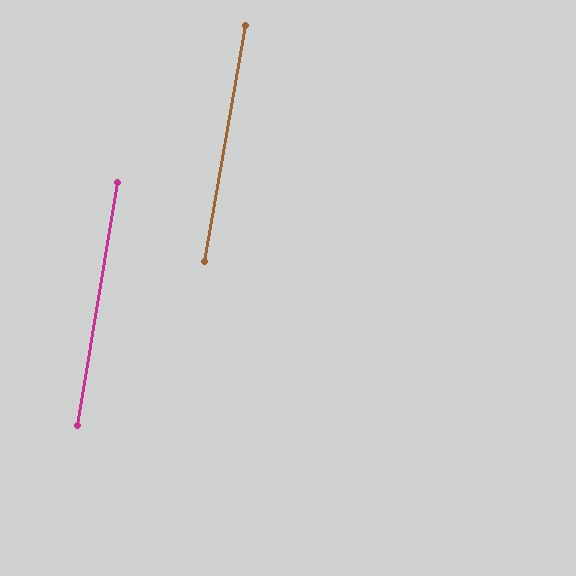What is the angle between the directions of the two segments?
Approximately 0 degrees.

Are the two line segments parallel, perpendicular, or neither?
Parallel — their directions differ by only 0.4°.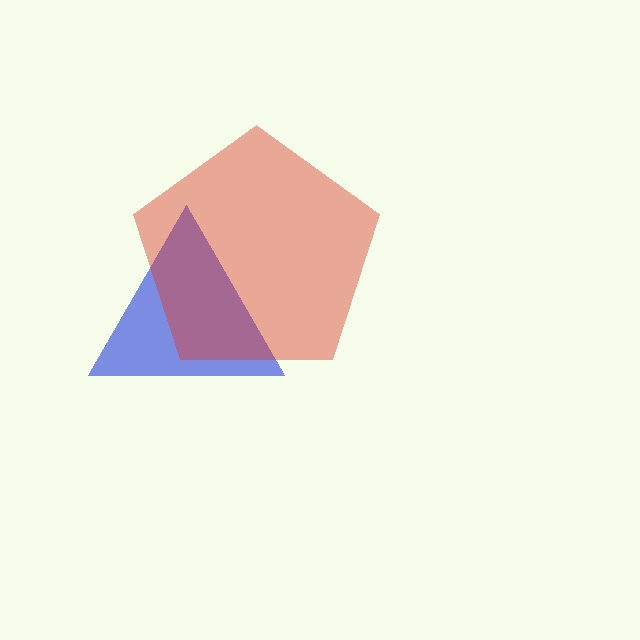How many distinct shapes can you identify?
There are 2 distinct shapes: a blue triangle, a red pentagon.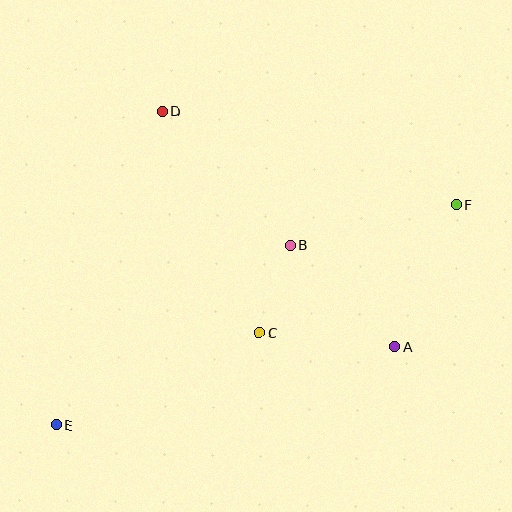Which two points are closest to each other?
Points B and C are closest to each other.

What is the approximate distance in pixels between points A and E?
The distance between A and E is approximately 348 pixels.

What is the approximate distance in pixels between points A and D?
The distance between A and D is approximately 331 pixels.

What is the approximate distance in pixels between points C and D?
The distance between C and D is approximately 242 pixels.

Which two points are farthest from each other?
Points E and F are farthest from each other.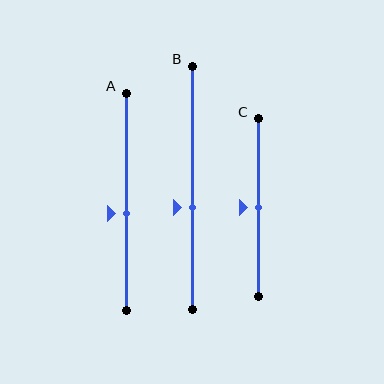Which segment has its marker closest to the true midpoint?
Segment C has its marker closest to the true midpoint.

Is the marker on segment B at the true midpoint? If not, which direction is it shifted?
No, the marker on segment B is shifted downward by about 8% of the segment length.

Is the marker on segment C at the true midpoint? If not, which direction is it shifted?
Yes, the marker on segment C is at the true midpoint.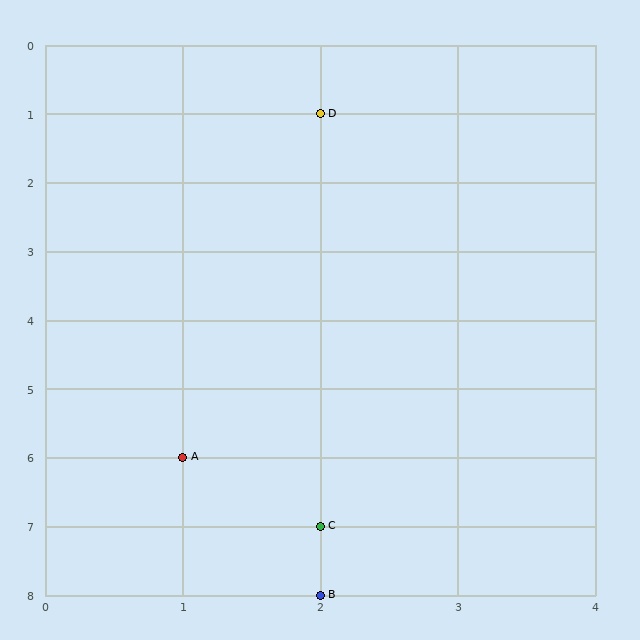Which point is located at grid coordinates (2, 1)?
Point D is at (2, 1).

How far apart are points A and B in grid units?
Points A and B are 1 column and 2 rows apart (about 2.2 grid units diagonally).